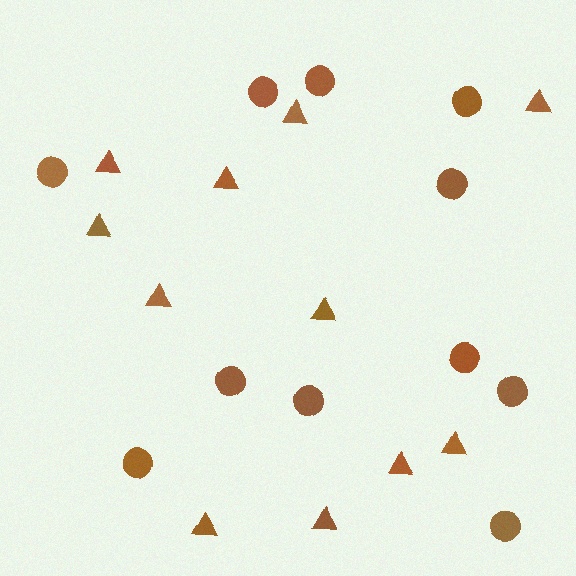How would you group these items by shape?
There are 2 groups: one group of circles (11) and one group of triangles (11).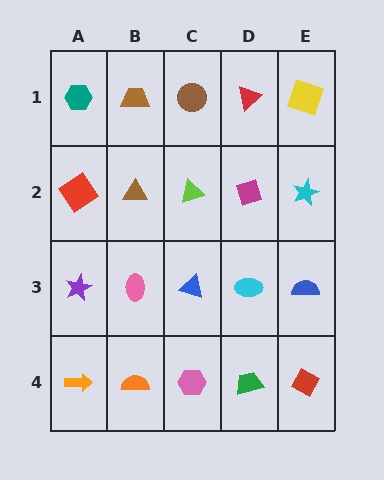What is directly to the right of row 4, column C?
A green trapezoid.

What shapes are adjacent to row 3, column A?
A red diamond (row 2, column A), an orange arrow (row 4, column A), a pink ellipse (row 3, column B).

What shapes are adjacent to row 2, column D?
A red triangle (row 1, column D), a cyan ellipse (row 3, column D), a lime triangle (row 2, column C), a cyan star (row 2, column E).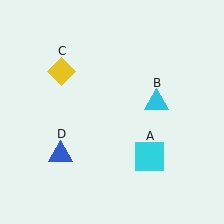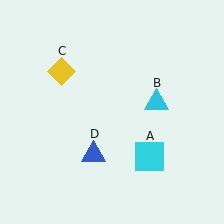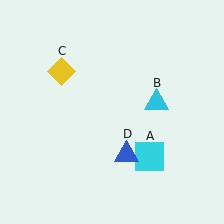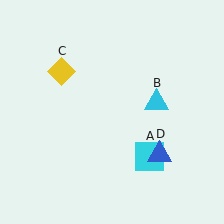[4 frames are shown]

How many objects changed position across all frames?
1 object changed position: blue triangle (object D).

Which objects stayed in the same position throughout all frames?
Cyan square (object A) and cyan triangle (object B) and yellow diamond (object C) remained stationary.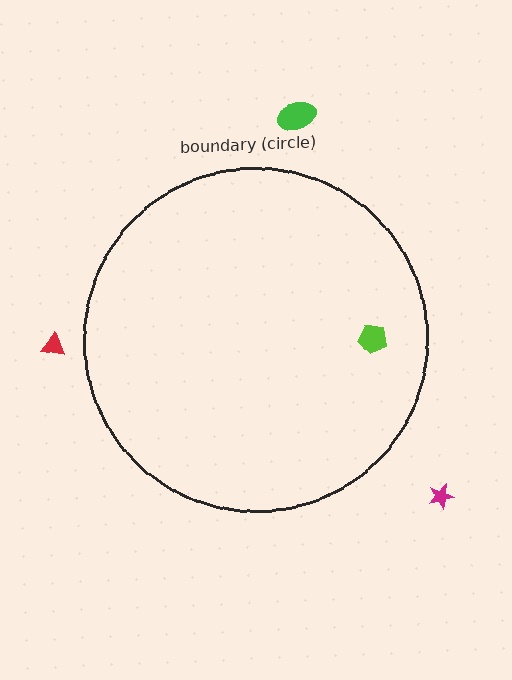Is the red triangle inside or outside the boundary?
Outside.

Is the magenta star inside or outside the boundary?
Outside.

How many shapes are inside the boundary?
1 inside, 3 outside.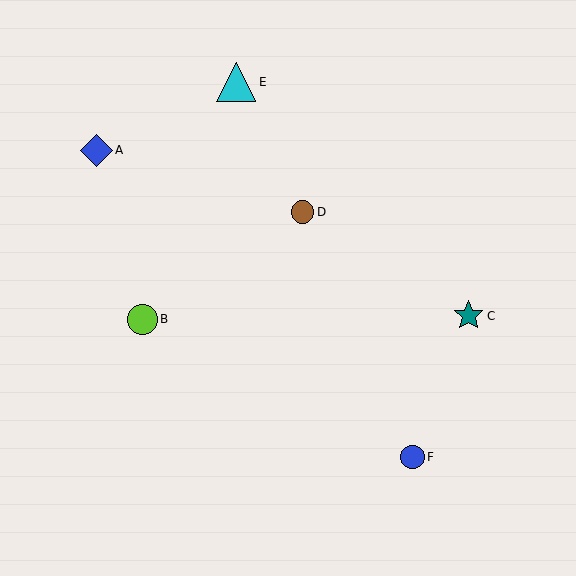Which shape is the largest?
The cyan triangle (labeled E) is the largest.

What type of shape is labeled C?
Shape C is a teal star.